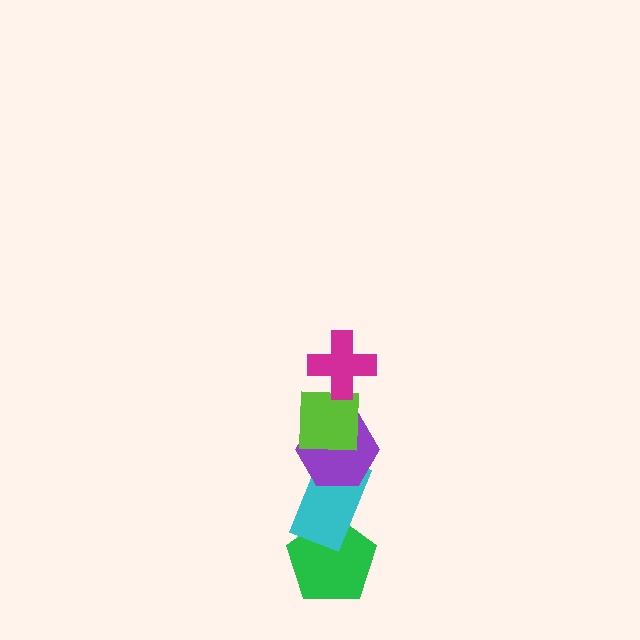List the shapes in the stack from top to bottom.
From top to bottom: the magenta cross, the lime square, the purple hexagon, the cyan rectangle, the green pentagon.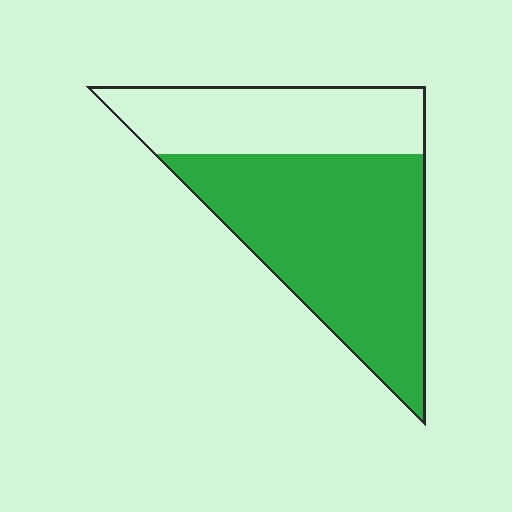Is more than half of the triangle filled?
Yes.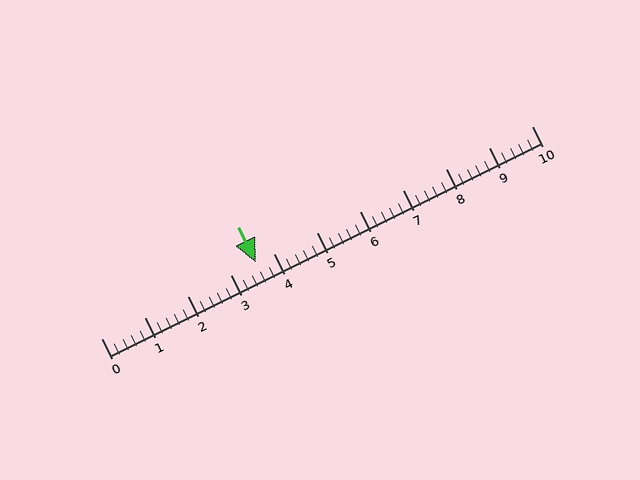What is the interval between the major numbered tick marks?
The major tick marks are spaced 1 units apart.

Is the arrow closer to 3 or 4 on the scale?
The arrow is closer to 4.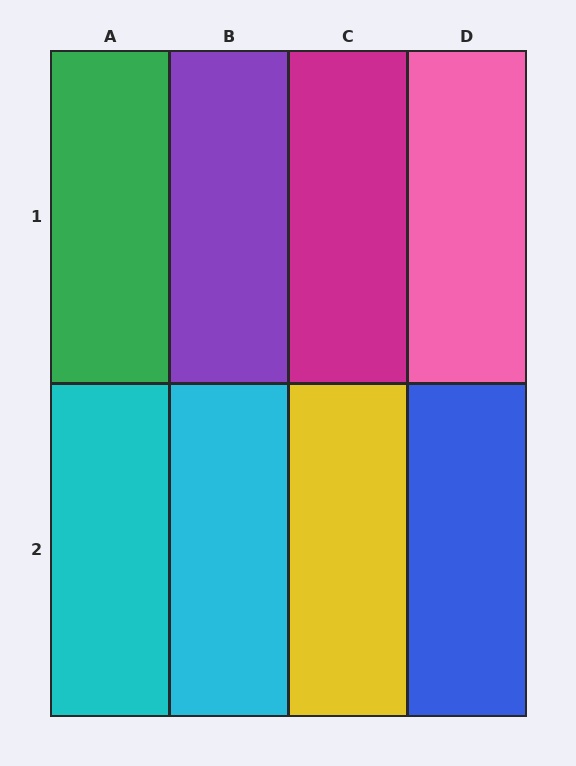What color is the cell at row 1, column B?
Purple.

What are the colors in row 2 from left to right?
Cyan, cyan, yellow, blue.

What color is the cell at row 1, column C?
Magenta.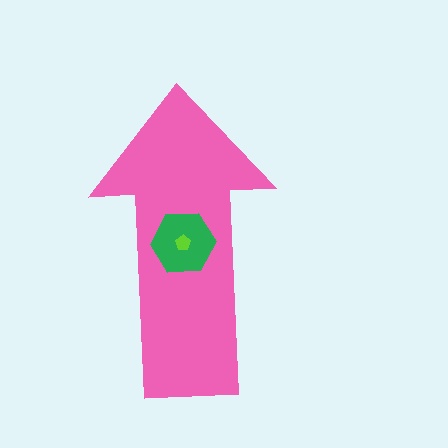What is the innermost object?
The lime pentagon.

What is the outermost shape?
The pink arrow.